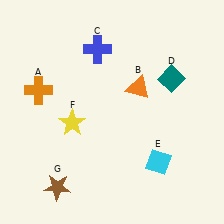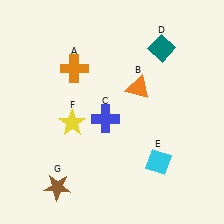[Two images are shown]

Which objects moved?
The objects that moved are: the orange cross (A), the blue cross (C), the teal diamond (D).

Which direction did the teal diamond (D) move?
The teal diamond (D) moved up.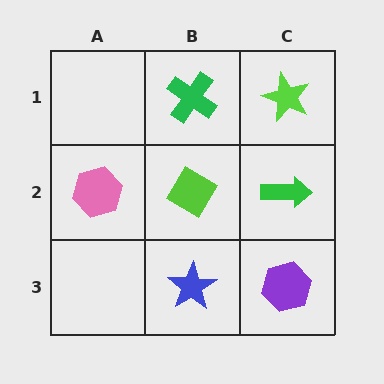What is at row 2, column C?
A green arrow.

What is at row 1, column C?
A lime star.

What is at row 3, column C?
A purple hexagon.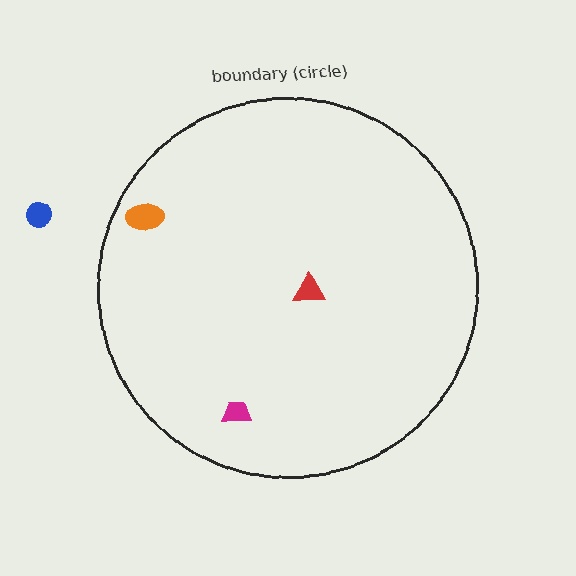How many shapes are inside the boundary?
3 inside, 1 outside.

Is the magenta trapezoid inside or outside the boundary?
Inside.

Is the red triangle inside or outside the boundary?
Inside.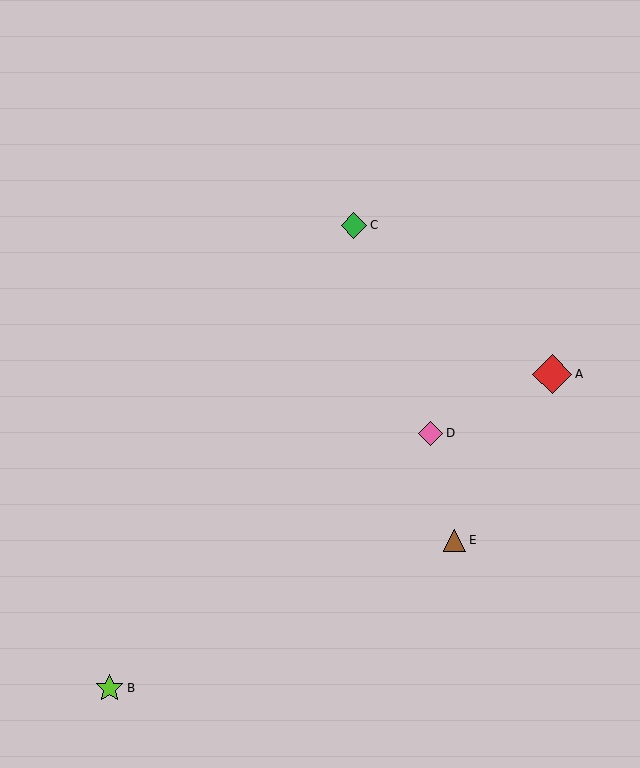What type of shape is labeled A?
Shape A is a red diamond.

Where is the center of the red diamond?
The center of the red diamond is at (552, 374).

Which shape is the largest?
The red diamond (labeled A) is the largest.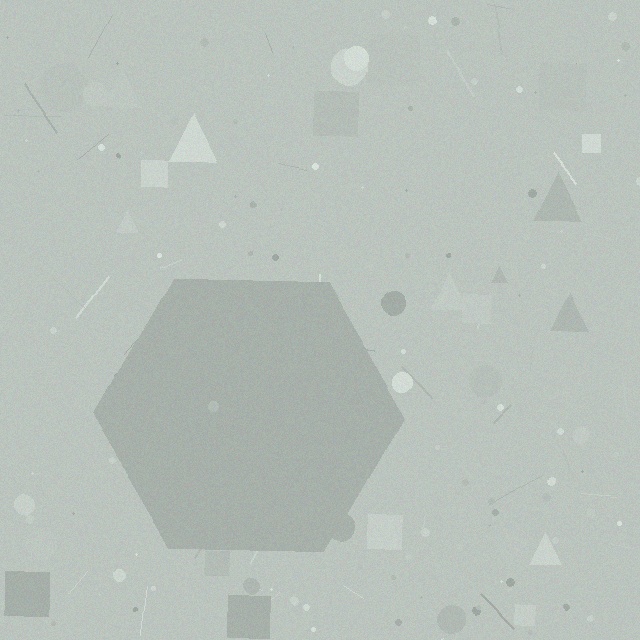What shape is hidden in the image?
A hexagon is hidden in the image.